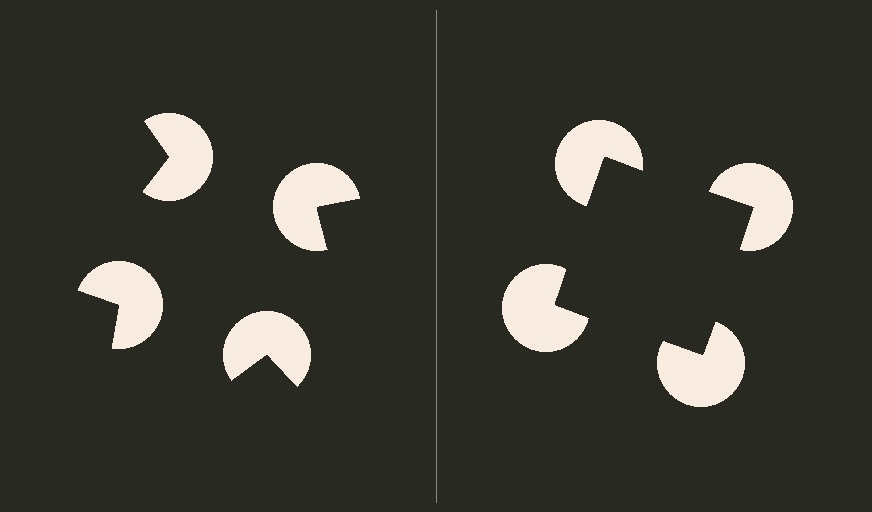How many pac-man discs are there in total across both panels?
8 — 4 on each side.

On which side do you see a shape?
An illusory square appears on the right side. On the left side the wedge cuts are rotated, so no coherent shape forms.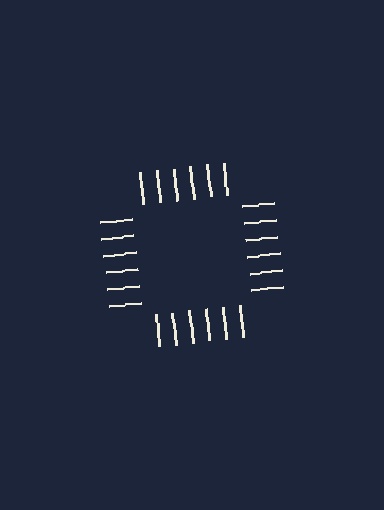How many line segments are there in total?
24 — 6 along each of the 4 edges.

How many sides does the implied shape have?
4 sides — the line-ends trace a square.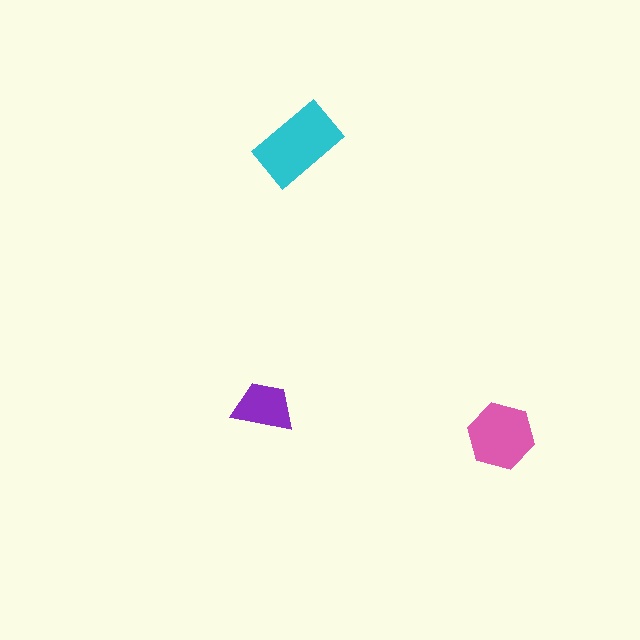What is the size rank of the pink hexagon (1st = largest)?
2nd.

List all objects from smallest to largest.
The purple trapezoid, the pink hexagon, the cyan rectangle.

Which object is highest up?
The cyan rectangle is topmost.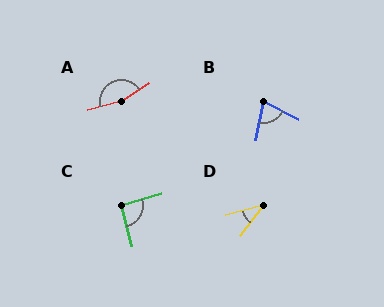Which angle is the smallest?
D, at approximately 38 degrees.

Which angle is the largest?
A, at approximately 161 degrees.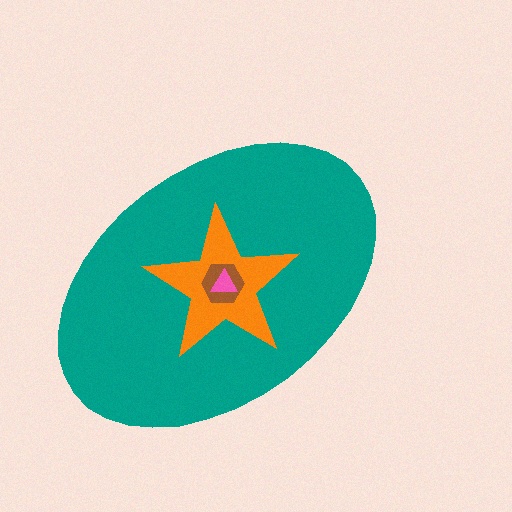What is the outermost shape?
The teal ellipse.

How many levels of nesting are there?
4.